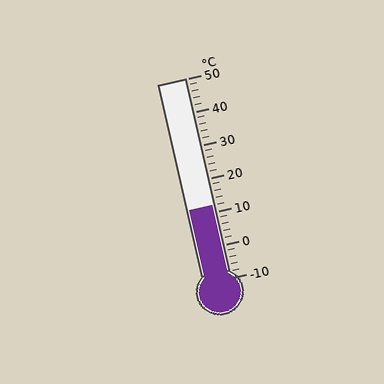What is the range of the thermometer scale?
The thermometer scale ranges from -10°C to 50°C.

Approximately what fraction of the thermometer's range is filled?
The thermometer is filled to approximately 35% of its range.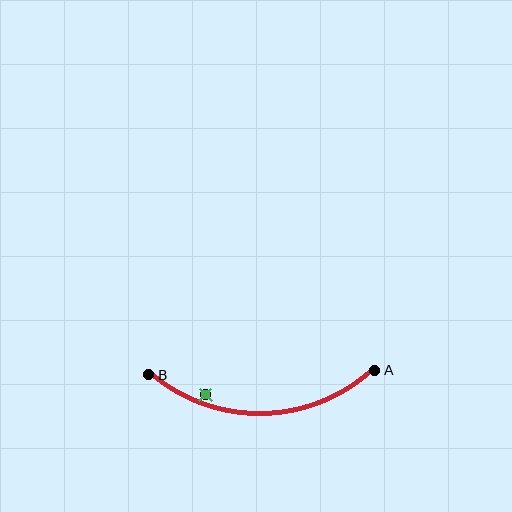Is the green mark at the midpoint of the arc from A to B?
No — the green mark does not lie on the arc at all. It sits slightly inside the curve.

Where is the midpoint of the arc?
The arc midpoint is the point on the curve farthest from the straight line joining A and B. It sits below that line.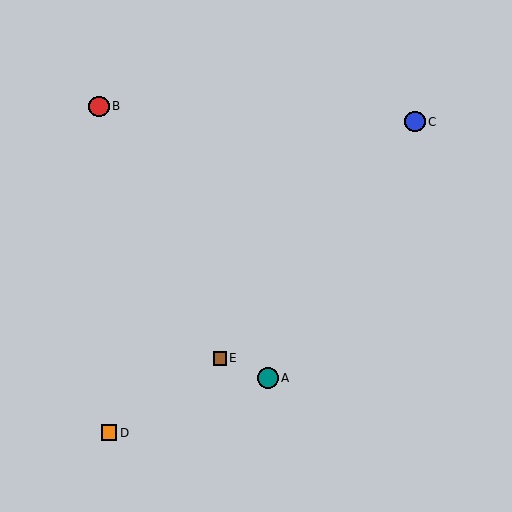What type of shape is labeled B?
Shape B is a red circle.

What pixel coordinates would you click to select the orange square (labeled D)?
Click at (109, 433) to select the orange square D.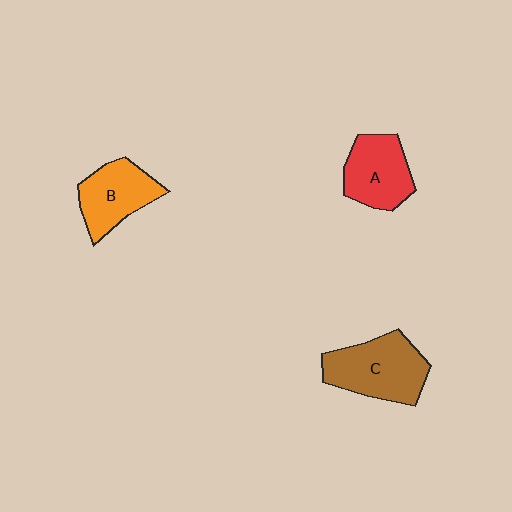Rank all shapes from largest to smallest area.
From largest to smallest: C (brown), A (red), B (orange).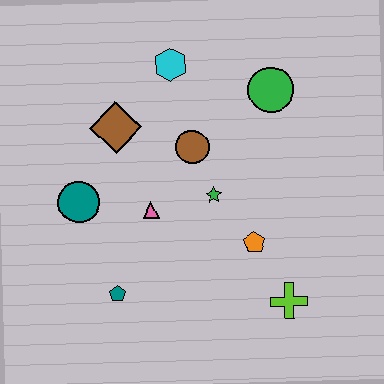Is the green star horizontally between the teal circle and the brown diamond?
No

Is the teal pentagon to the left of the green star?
Yes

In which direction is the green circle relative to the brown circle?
The green circle is to the right of the brown circle.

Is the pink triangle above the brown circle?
No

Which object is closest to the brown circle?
The green star is closest to the brown circle.